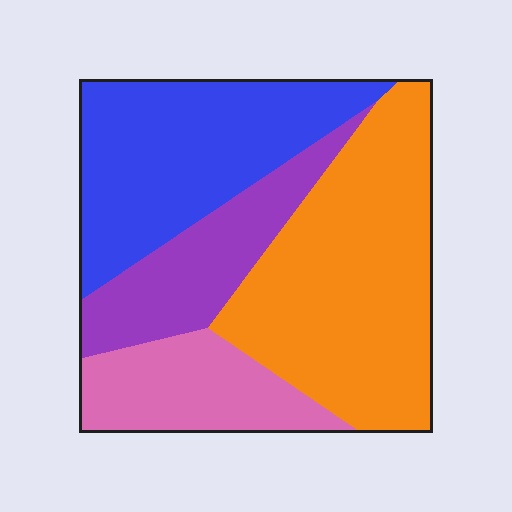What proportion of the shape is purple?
Purple covers 16% of the shape.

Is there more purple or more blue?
Blue.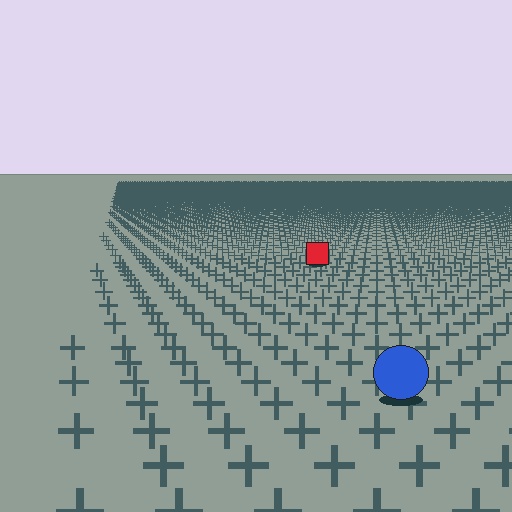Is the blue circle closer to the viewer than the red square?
Yes. The blue circle is closer — you can tell from the texture gradient: the ground texture is coarser near it.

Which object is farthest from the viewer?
The red square is farthest from the viewer. It appears smaller and the ground texture around it is denser.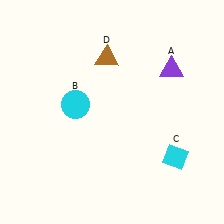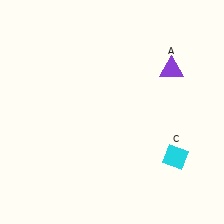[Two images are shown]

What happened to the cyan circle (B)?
The cyan circle (B) was removed in Image 2. It was in the top-left area of Image 1.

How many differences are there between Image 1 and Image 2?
There are 2 differences between the two images.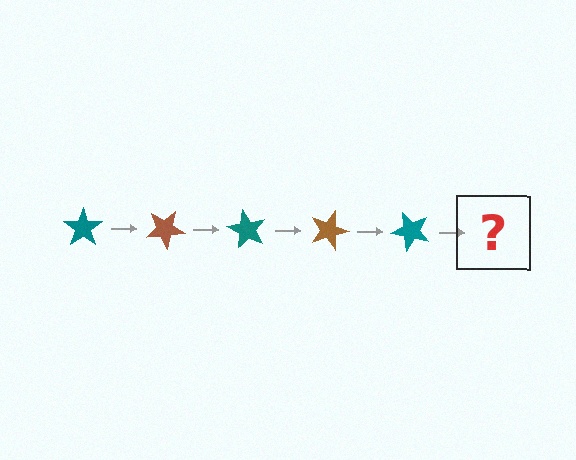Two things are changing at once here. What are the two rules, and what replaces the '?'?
The two rules are that it rotates 30 degrees each step and the color cycles through teal and brown. The '?' should be a brown star, rotated 150 degrees from the start.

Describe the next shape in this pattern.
It should be a brown star, rotated 150 degrees from the start.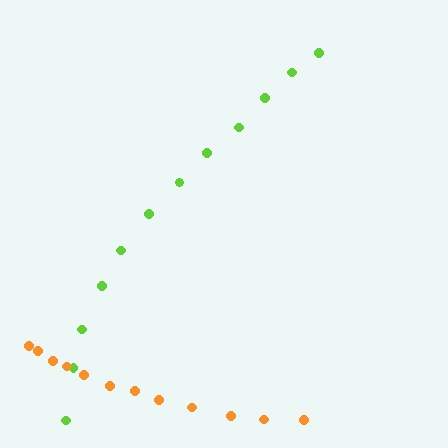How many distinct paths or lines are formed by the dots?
There are 2 distinct paths.